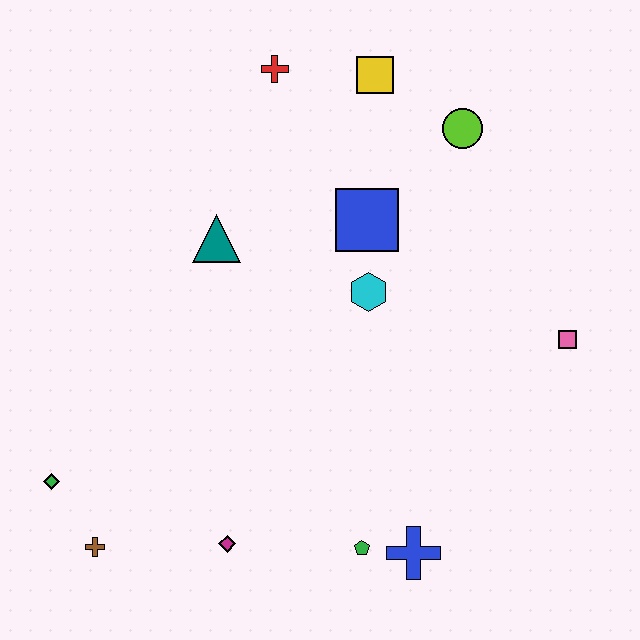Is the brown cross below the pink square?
Yes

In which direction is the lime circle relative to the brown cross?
The lime circle is above the brown cross.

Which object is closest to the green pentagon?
The blue cross is closest to the green pentagon.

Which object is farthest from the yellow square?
The brown cross is farthest from the yellow square.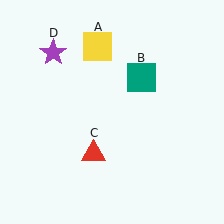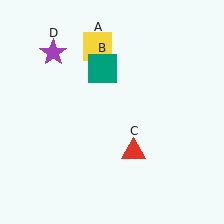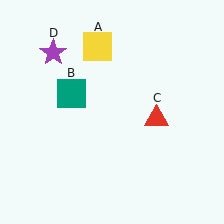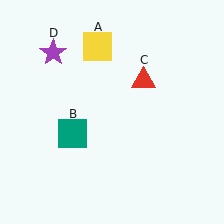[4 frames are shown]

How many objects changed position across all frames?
2 objects changed position: teal square (object B), red triangle (object C).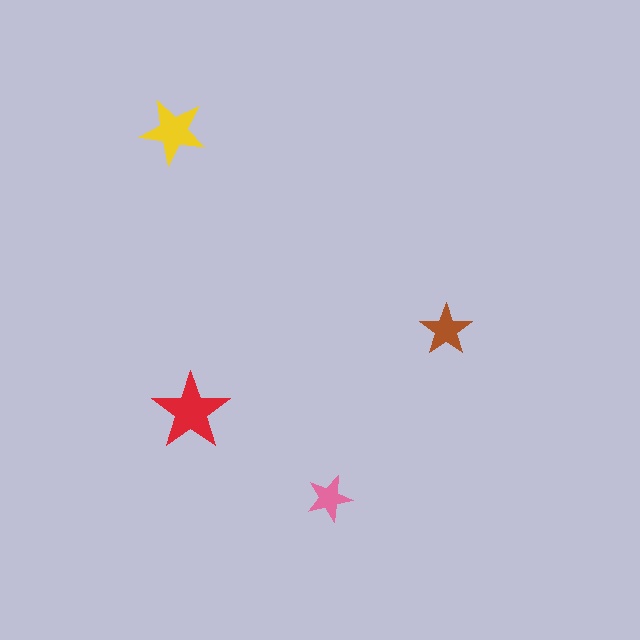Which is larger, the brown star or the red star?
The red one.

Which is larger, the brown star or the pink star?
The brown one.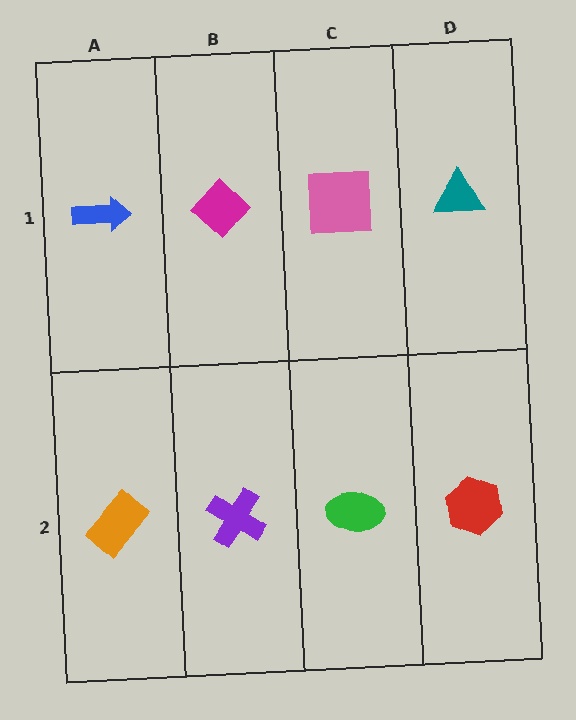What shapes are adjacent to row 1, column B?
A purple cross (row 2, column B), a blue arrow (row 1, column A), a pink square (row 1, column C).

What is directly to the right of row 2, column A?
A purple cross.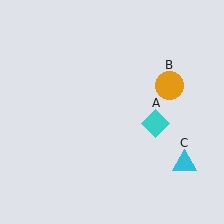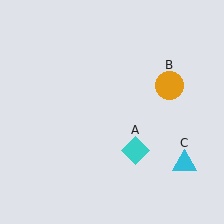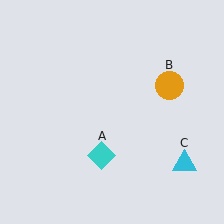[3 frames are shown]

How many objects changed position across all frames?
1 object changed position: cyan diamond (object A).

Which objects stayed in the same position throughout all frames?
Orange circle (object B) and cyan triangle (object C) remained stationary.